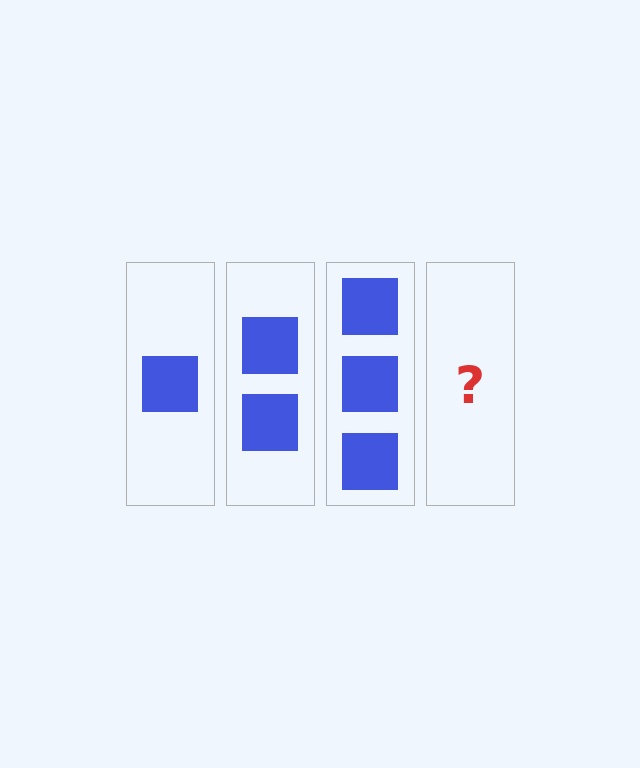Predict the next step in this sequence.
The next step is 4 squares.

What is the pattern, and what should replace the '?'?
The pattern is that each step adds one more square. The '?' should be 4 squares.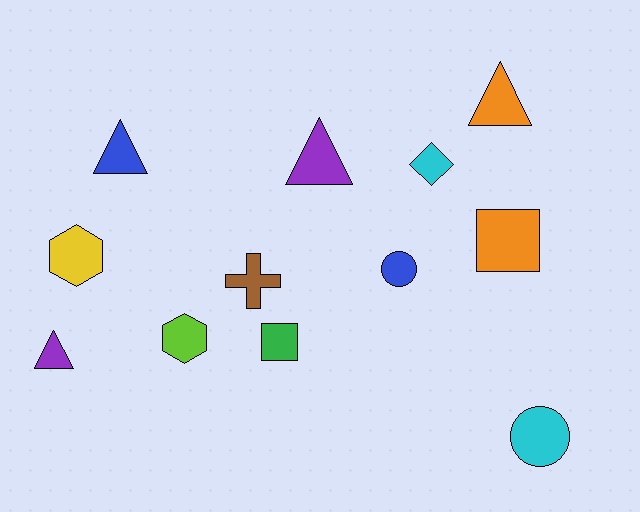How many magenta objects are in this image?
There are no magenta objects.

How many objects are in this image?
There are 12 objects.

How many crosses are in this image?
There is 1 cross.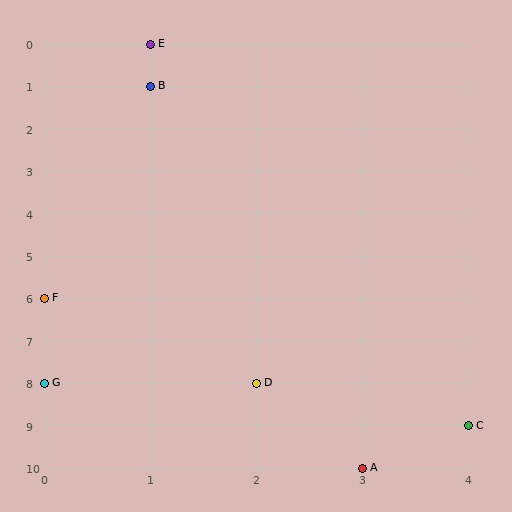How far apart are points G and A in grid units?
Points G and A are 3 columns and 2 rows apart (about 3.6 grid units diagonally).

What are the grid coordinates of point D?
Point D is at grid coordinates (2, 8).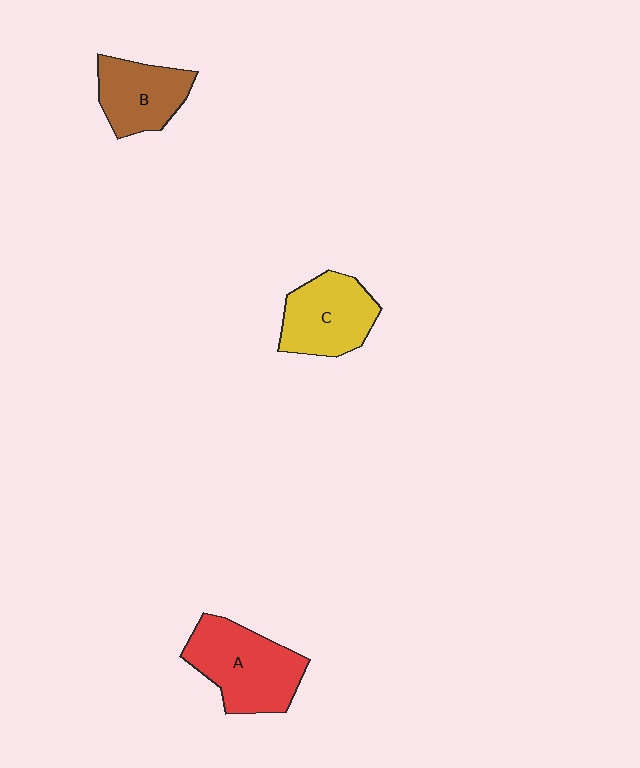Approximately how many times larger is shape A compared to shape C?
Approximately 1.2 times.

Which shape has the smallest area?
Shape B (brown).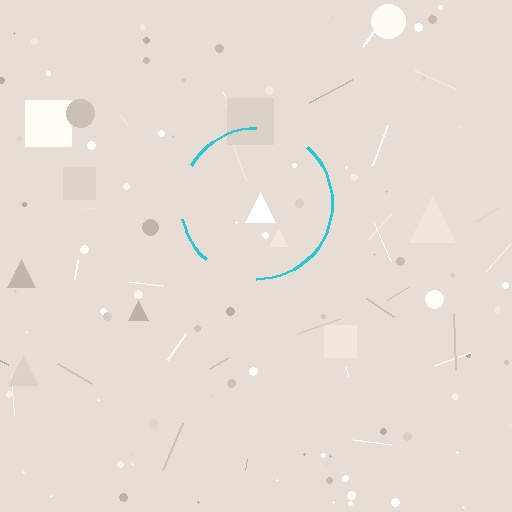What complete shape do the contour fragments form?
The contour fragments form a circle.